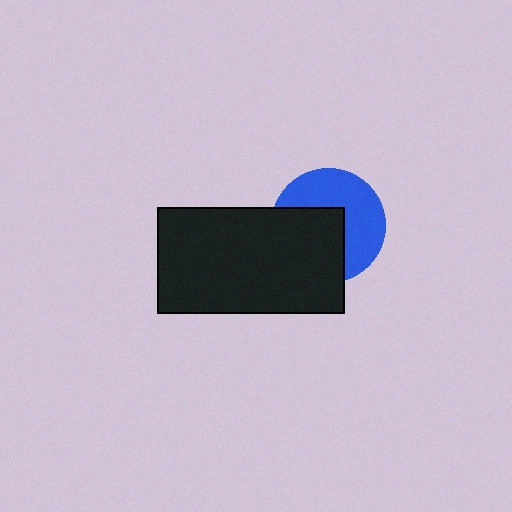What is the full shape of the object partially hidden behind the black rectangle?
The partially hidden object is a blue circle.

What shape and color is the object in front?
The object in front is a black rectangle.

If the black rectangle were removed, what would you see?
You would see the complete blue circle.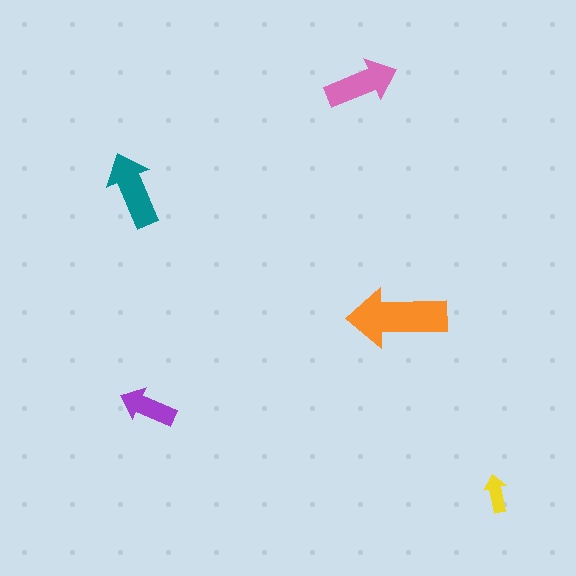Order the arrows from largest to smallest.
the orange one, the teal one, the pink one, the purple one, the yellow one.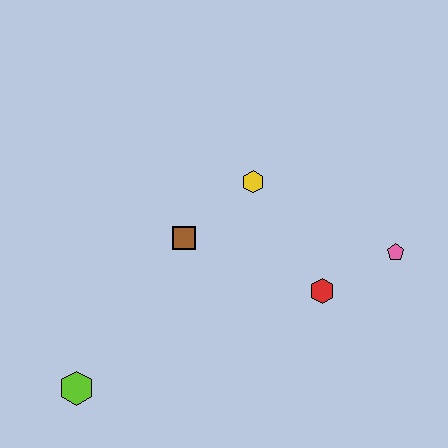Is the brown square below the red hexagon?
No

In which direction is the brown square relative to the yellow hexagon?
The brown square is to the left of the yellow hexagon.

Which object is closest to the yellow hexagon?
The brown square is closest to the yellow hexagon.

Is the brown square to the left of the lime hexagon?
No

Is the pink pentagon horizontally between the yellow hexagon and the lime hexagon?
No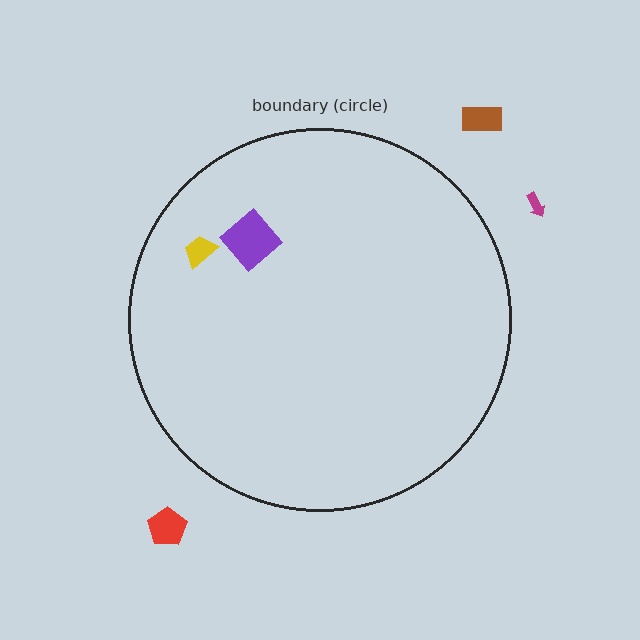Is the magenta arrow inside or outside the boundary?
Outside.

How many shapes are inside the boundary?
2 inside, 3 outside.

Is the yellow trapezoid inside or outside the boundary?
Inside.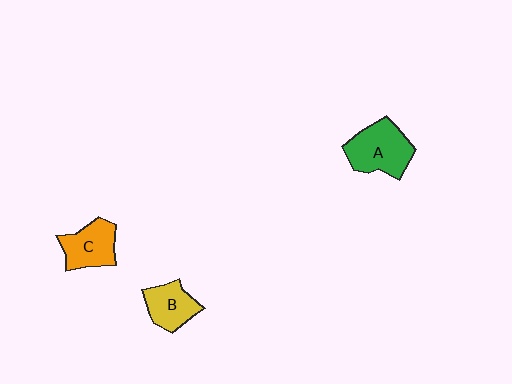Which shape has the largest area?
Shape A (green).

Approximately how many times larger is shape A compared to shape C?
Approximately 1.3 times.